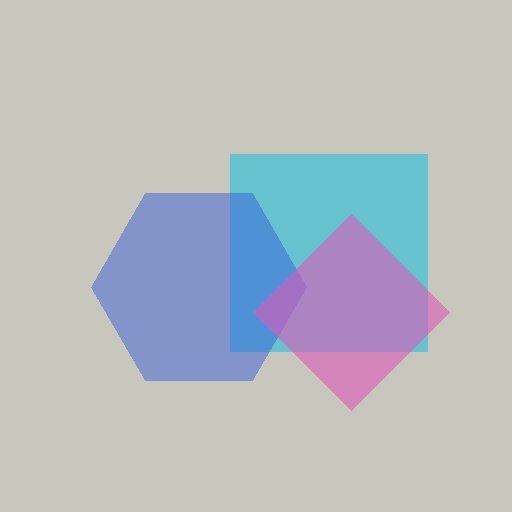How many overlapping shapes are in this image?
There are 3 overlapping shapes in the image.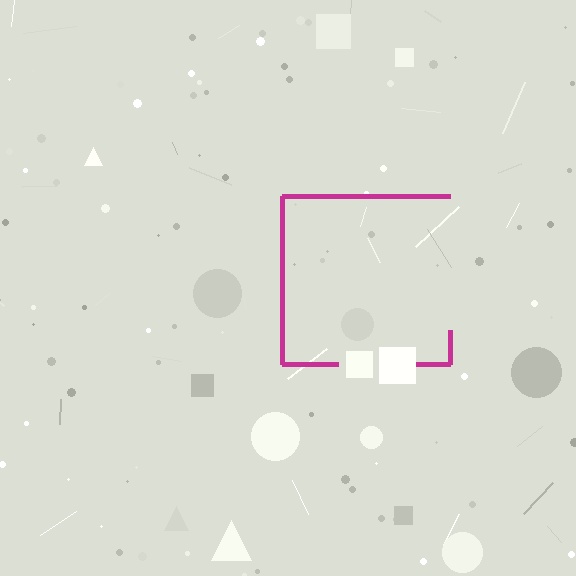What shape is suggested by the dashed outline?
The dashed outline suggests a square.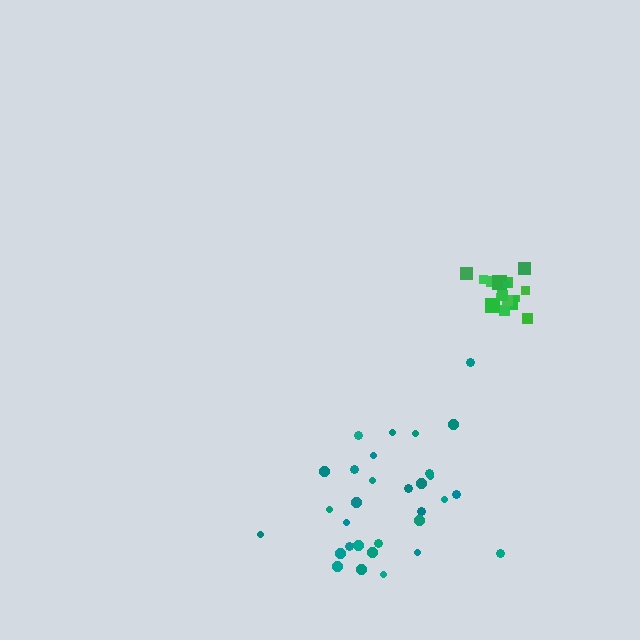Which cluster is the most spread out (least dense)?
Teal.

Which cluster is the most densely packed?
Green.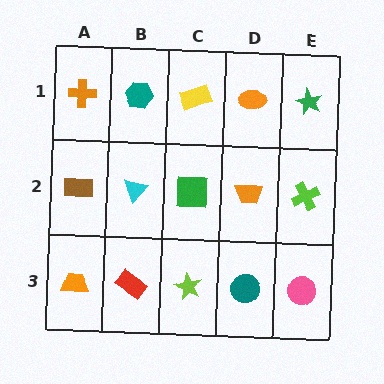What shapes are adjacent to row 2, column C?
A yellow rectangle (row 1, column C), a lime star (row 3, column C), a cyan triangle (row 2, column B), an orange trapezoid (row 2, column D).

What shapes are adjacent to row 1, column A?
A brown rectangle (row 2, column A), a teal hexagon (row 1, column B).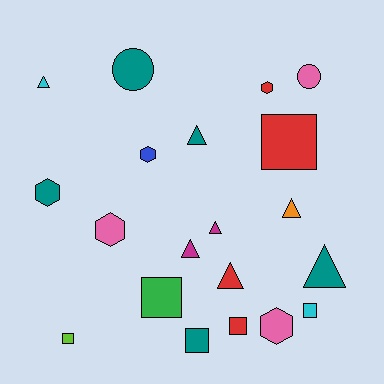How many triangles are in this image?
There are 7 triangles.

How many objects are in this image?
There are 20 objects.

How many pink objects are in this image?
There are 3 pink objects.